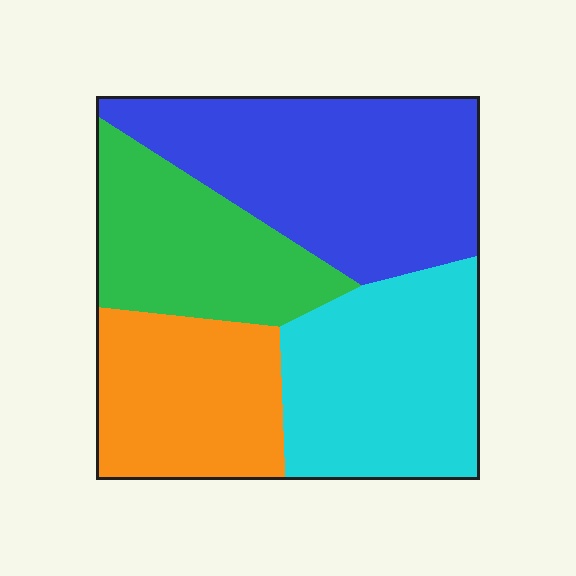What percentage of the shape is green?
Green takes up about one fifth (1/5) of the shape.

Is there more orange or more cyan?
Cyan.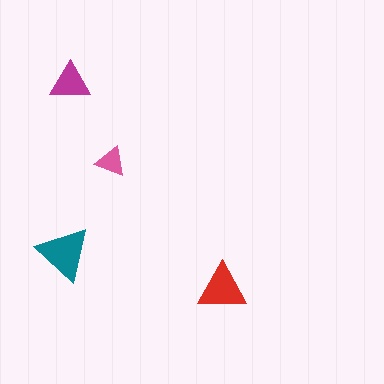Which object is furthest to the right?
The red triangle is rightmost.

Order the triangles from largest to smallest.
the teal one, the red one, the magenta one, the pink one.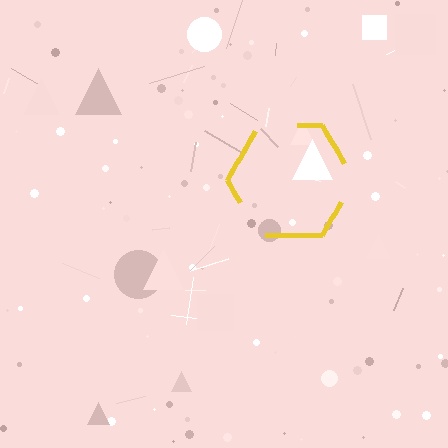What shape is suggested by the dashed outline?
The dashed outline suggests a hexagon.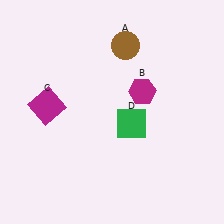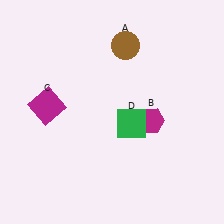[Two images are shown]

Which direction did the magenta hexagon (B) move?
The magenta hexagon (B) moved down.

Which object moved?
The magenta hexagon (B) moved down.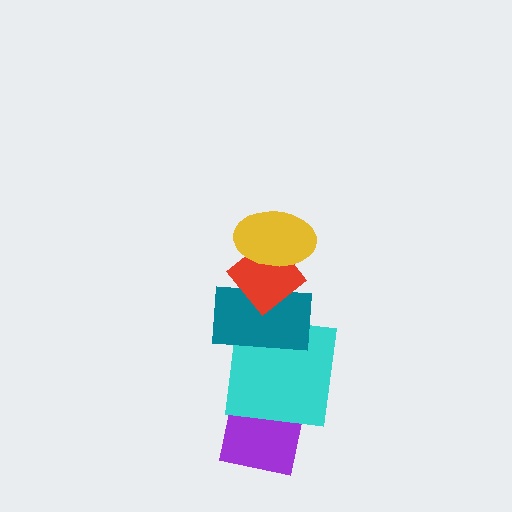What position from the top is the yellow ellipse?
The yellow ellipse is 1st from the top.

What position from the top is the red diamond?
The red diamond is 2nd from the top.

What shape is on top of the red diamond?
The yellow ellipse is on top of the red diamond.